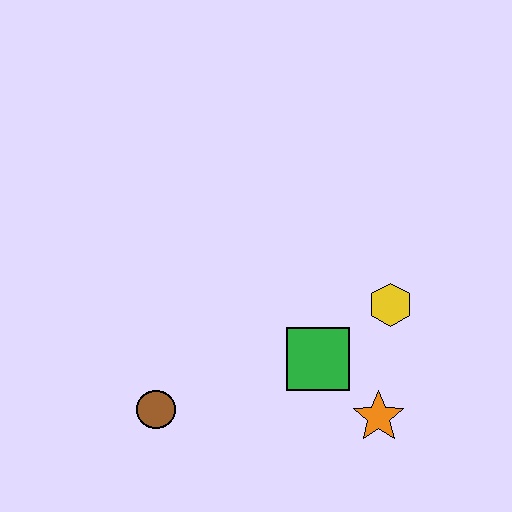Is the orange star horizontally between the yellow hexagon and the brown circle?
Yes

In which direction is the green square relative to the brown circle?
The green square is to the right of the brown circle.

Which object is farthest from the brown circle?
The yellow hexagon is farthest from the brown circle.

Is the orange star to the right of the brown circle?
Yes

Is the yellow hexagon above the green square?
Yes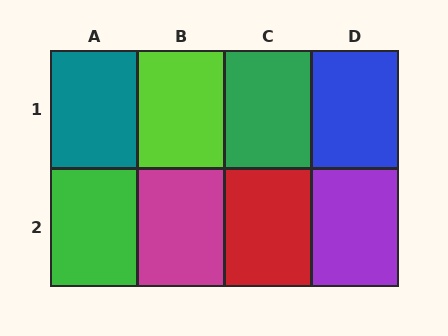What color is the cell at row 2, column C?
Red.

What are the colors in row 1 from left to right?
Teal, lime, green, blue.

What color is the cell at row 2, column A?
Green.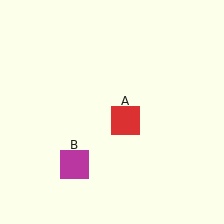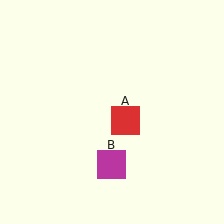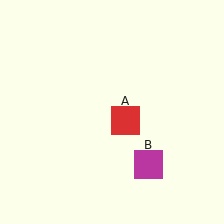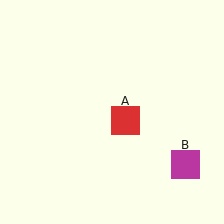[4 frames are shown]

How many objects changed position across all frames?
1 object changed position: magenta square (object B).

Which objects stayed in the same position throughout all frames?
Red square (object A) remained stationary.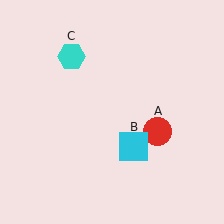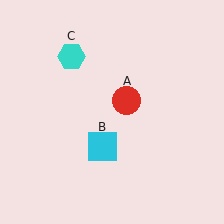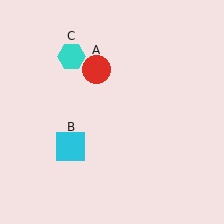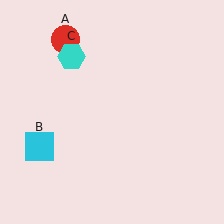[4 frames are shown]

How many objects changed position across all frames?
2 objects changed position: red circle (object A), cyan square (object B).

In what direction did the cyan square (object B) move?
The cyan square (object B) moved left.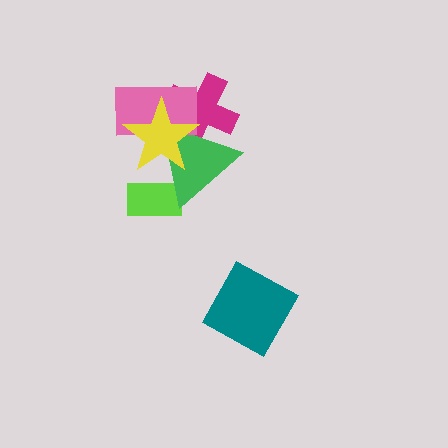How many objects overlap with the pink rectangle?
3 objects overlap with the pink rectangle.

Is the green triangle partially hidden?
Yes, it is partially covered by another shape.